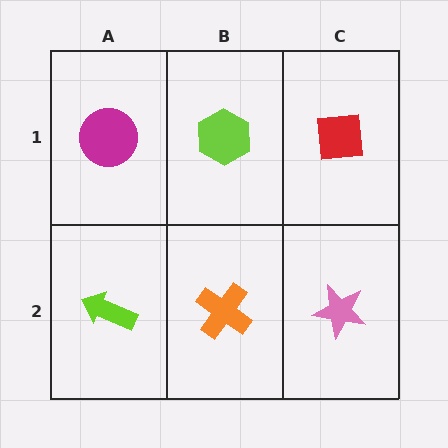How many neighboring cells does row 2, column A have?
2.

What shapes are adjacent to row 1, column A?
A lime arrow (row 2, column A), a lime hexagon (row 1, column B).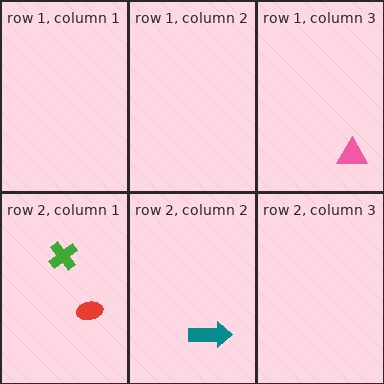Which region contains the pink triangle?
The row 1, column 3 region.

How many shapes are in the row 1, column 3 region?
1.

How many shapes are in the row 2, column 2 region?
1.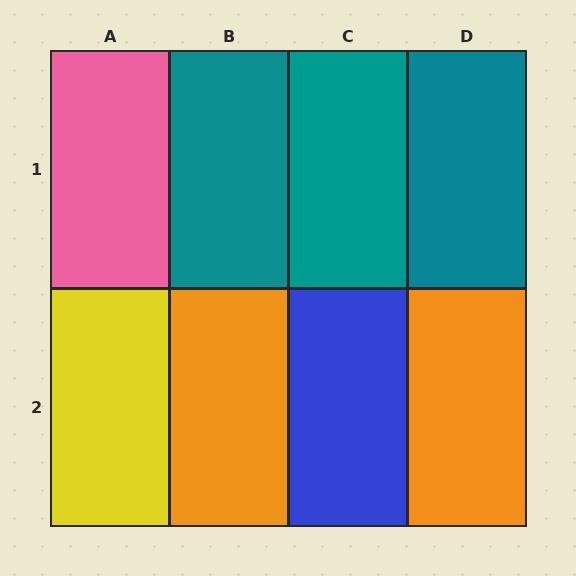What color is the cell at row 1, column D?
Teal.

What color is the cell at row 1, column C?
Teal.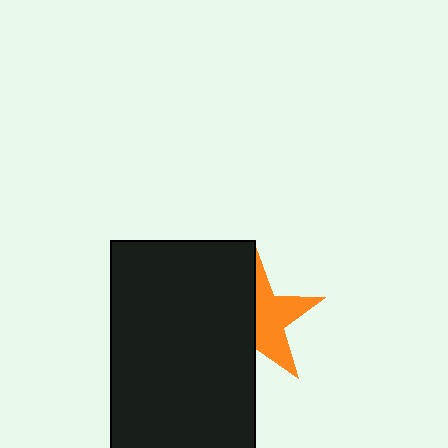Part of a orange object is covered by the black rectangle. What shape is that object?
It is a star.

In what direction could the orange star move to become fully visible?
The orange star could move right. That would shift it out from behind the black rectangle entirely.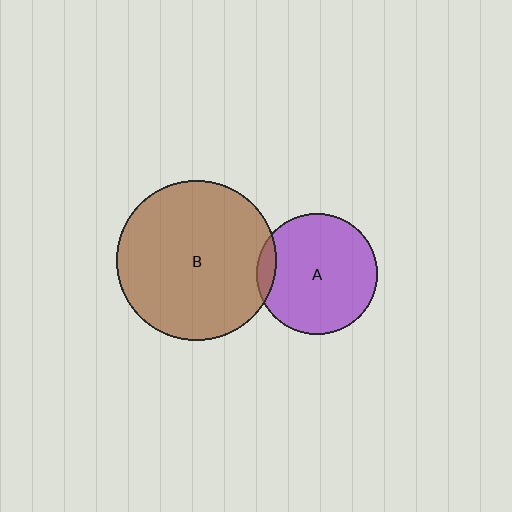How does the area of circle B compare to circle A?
Approximately 1.7 times.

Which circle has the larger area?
Circle B (brown).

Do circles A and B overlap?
Yes.